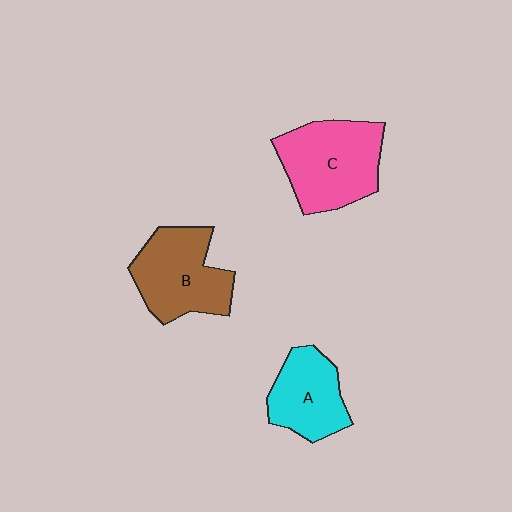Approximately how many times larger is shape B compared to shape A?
Approximately 1.3 times.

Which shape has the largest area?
Shape C (pink).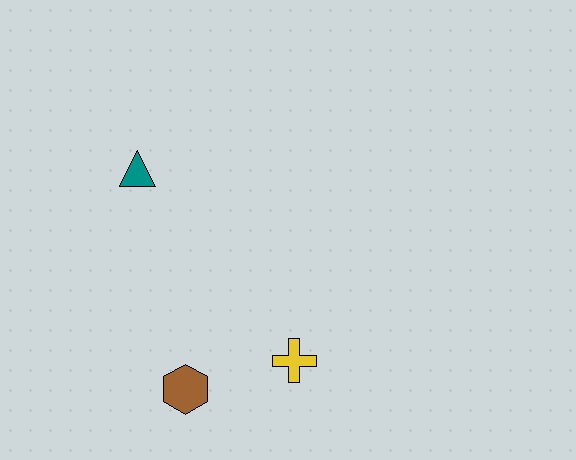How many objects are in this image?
There are 3 objects.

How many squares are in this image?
There are no squares.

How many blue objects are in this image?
There are no blue objects.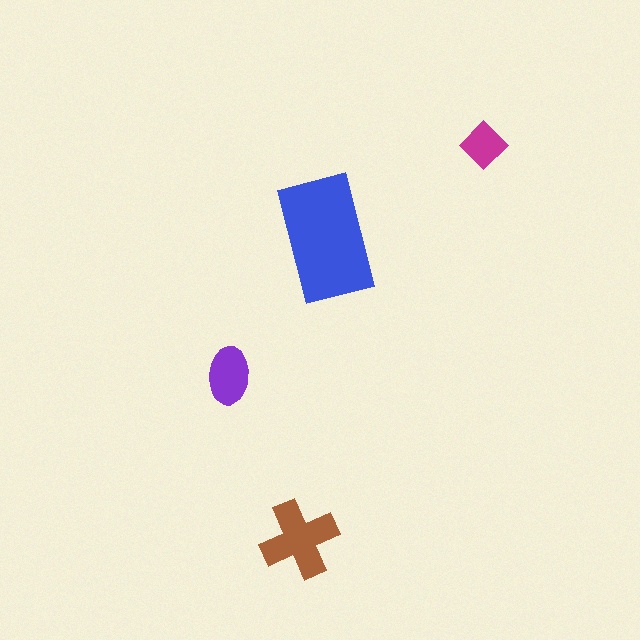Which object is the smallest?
The magenta diamond.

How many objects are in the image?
There are 4 objects in the image.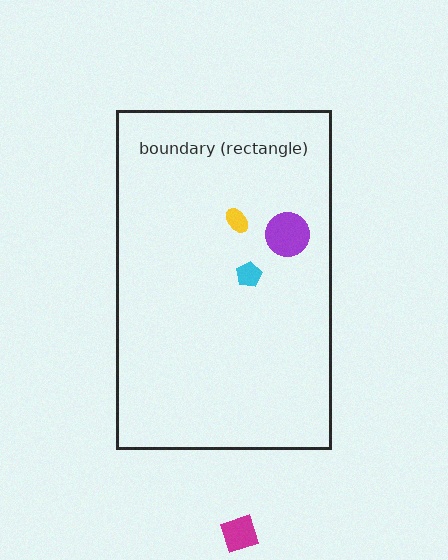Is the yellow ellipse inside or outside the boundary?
Inside.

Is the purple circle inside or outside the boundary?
Inside.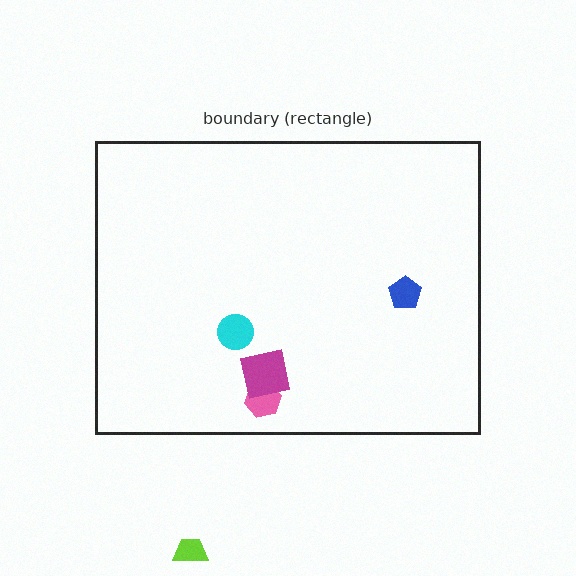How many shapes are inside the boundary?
4 inside, 1 outside.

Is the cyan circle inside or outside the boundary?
Inside.